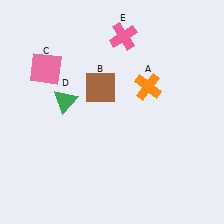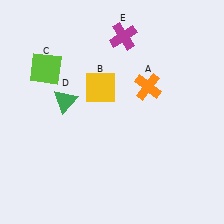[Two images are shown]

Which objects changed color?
B changed from brown to yellow. C changed from pink to lime. E changed from pink to magenta.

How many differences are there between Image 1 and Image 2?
There are 3 differences between the two images.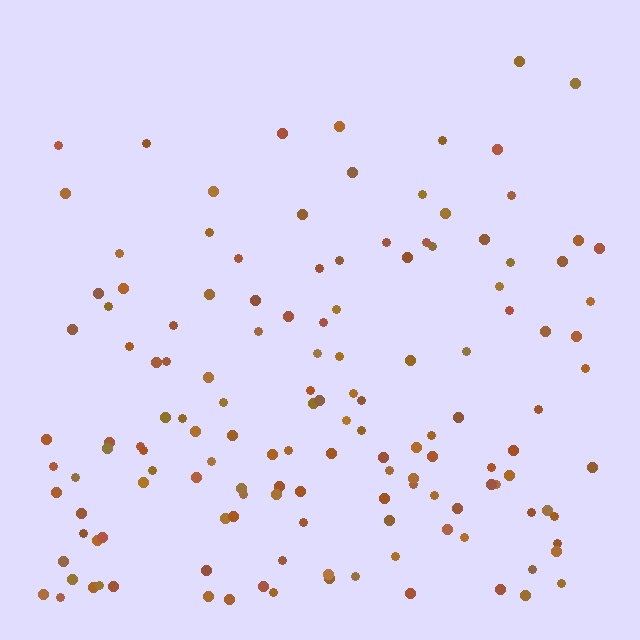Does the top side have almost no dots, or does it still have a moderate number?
Still a moderate number, just noticeably fewer than the bottom.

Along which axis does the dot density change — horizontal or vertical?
Vertical.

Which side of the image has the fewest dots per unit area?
The top.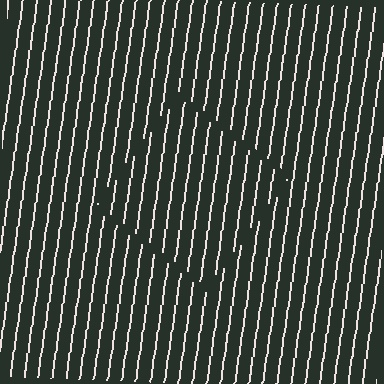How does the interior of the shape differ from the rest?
The interior of the shape contains the same grating, shifted by half a period — the contour is defined by the phase discontinuity where line-ends from the inner and outer gratings abut.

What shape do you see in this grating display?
An illusory square. The interior of the shape contains the same grating, shifted by half a period — the contour is defined by the phase discontinuity where line-ends from the inner and outer gratings abut.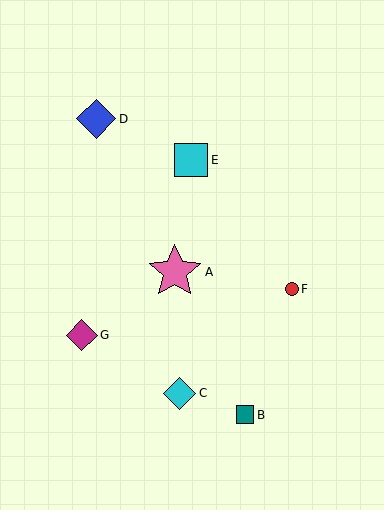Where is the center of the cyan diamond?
The center of the cyan diamond is at (180, 394).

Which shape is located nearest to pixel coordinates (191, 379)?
The cyan diamond (labeled C) at (180, 394) is nearest to that location.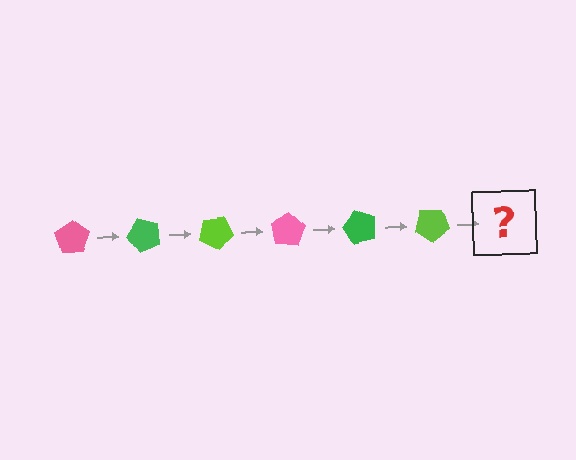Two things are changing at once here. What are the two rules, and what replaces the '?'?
The two rules are that it rotates 50 degrees each step and the color cycles through pink, green, and lime. The '?' should be a pink pentagon, rotated 300 degrees from the start.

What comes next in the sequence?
The next element should be a pink pentagon, rotated 300 degrees from the start.